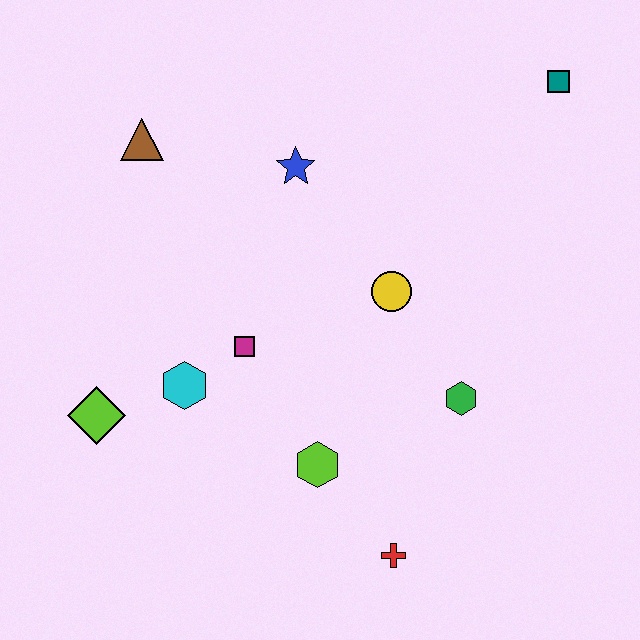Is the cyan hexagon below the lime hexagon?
No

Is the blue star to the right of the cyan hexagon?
Yes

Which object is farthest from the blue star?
The red cross is farthest from the blue star.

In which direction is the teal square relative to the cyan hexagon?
The teal square is to the right of the cyan hexagon.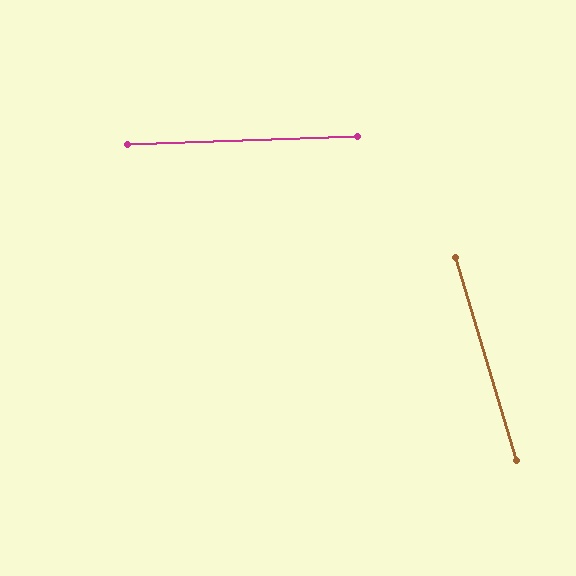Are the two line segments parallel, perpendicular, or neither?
Neither parallel nor perpendicular — they differ by about 75°.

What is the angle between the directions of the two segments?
Approximately 75 degrees.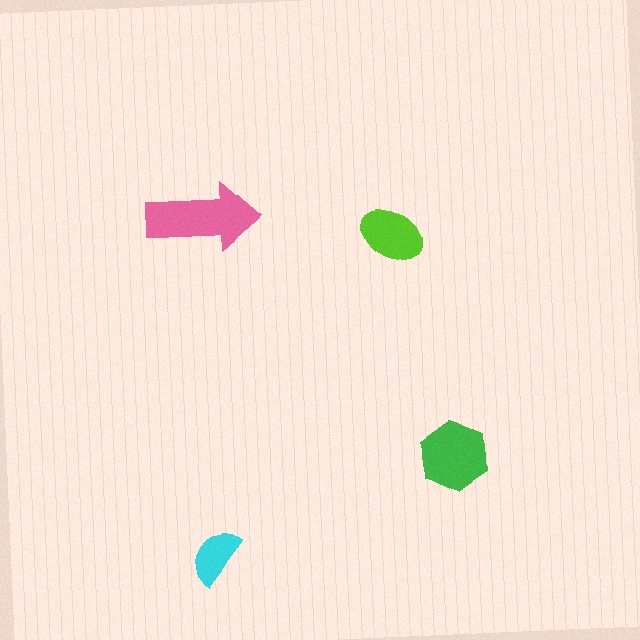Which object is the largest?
The pink arrow.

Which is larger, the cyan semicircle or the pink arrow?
The pink arrow.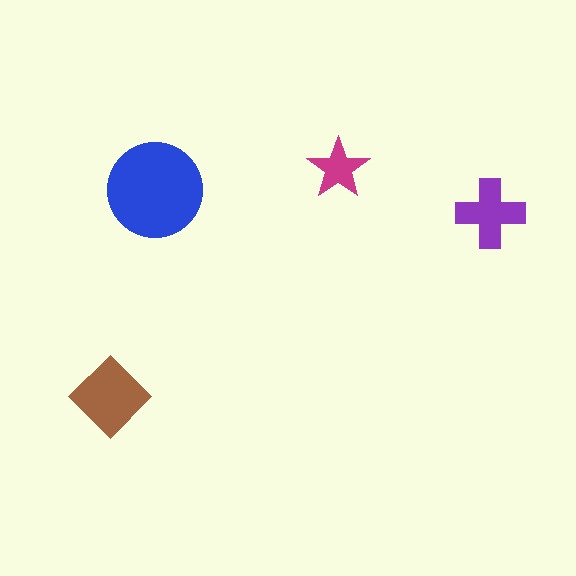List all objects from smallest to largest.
The magenta star, the purple cross, the brown diamond, the blue circle.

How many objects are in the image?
There are 4 objects in the image.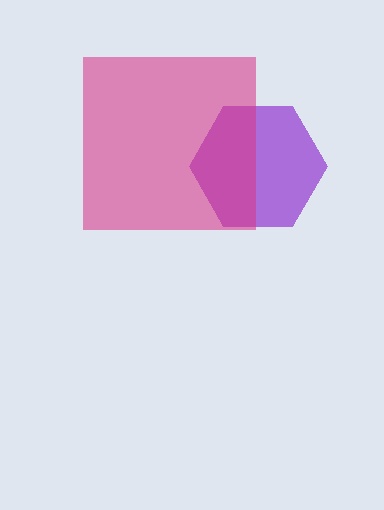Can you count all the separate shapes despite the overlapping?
Yes, there are 2 separate shapes.